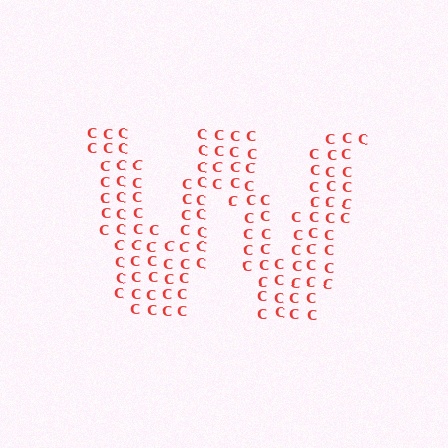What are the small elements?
The small elements are letter C's.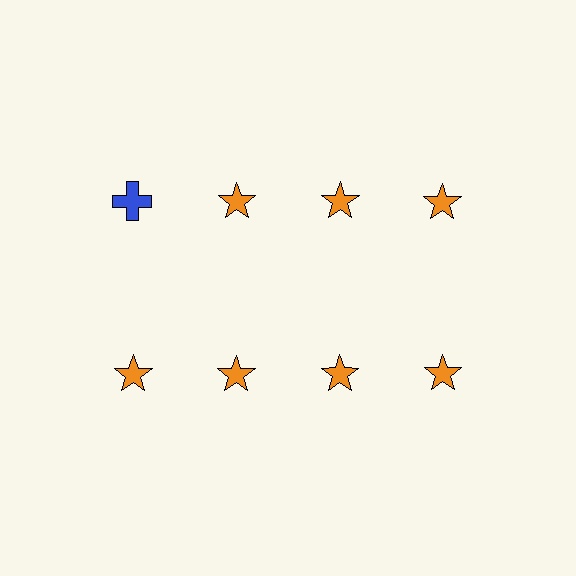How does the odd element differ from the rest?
It differs in both color (blue instead of orange) and shape (cross instead of star).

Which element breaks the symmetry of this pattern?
The blue cross in the top row, leftmost column breaks the symmetry. All other shapes are orange stars.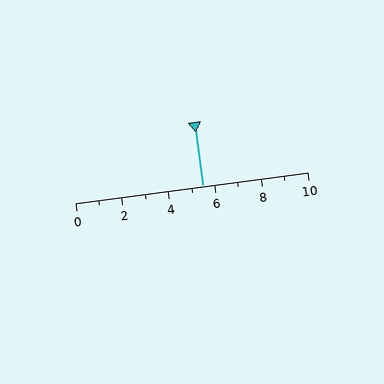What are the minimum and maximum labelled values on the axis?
The axis runs from 0 to 10.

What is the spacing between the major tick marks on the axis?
The major ticks are spaced 2 apart.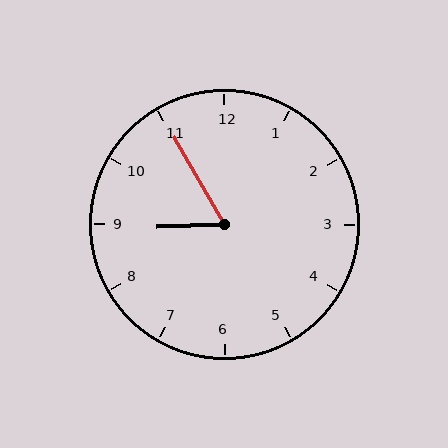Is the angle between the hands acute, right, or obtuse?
It is acute.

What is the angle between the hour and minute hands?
Approximately 62 degrees.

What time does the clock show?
8:55.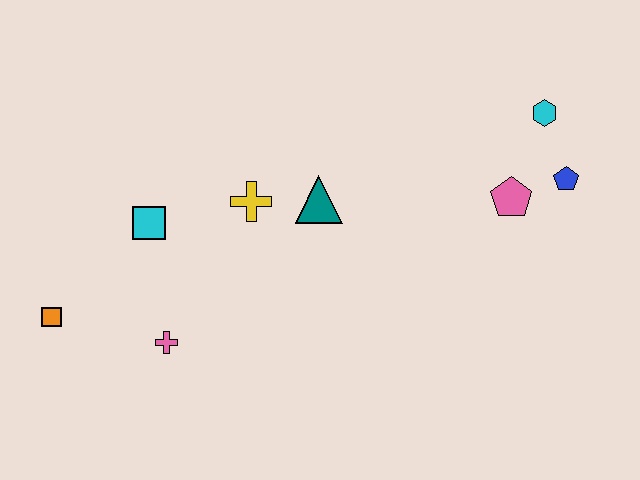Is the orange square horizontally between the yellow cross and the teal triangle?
No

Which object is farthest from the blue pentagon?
The orange square is farthest from the blue pentagon.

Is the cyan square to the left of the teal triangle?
Yes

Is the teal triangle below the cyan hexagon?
Yes